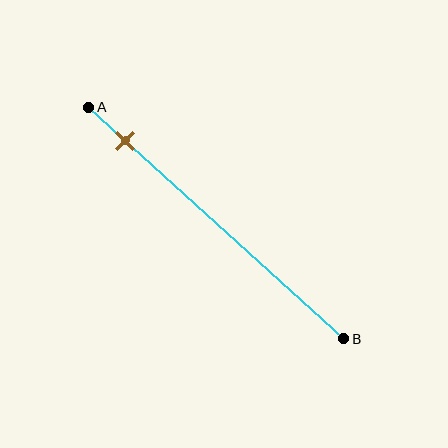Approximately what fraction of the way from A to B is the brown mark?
The brown mark is approximately 15% of the way from A to B.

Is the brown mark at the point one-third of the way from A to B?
No, the mark is at about 15% from A, not at the 33% one-third point.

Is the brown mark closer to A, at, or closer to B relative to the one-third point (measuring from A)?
The brown mark is closer to point A than the one-third point of segment AB.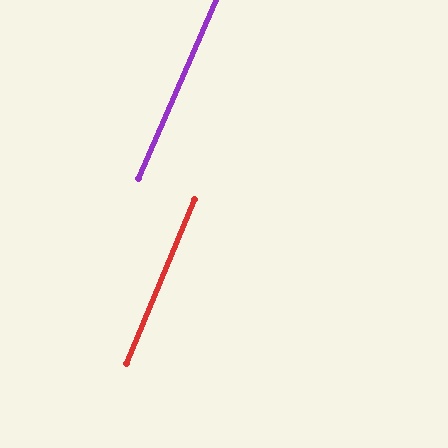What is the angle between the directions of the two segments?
Approximately 1 degree.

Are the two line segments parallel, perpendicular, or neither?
Parallel — their directions differ by only 0.9°.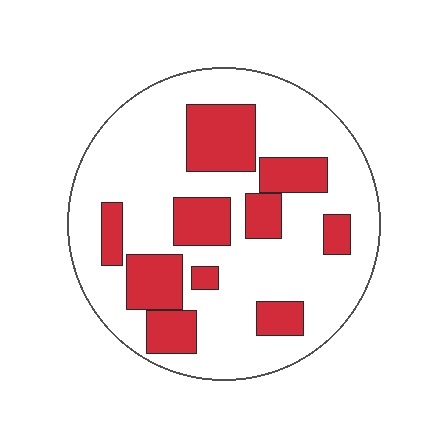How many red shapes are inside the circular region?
10.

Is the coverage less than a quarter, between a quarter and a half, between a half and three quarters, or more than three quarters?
Between a quarter and a half.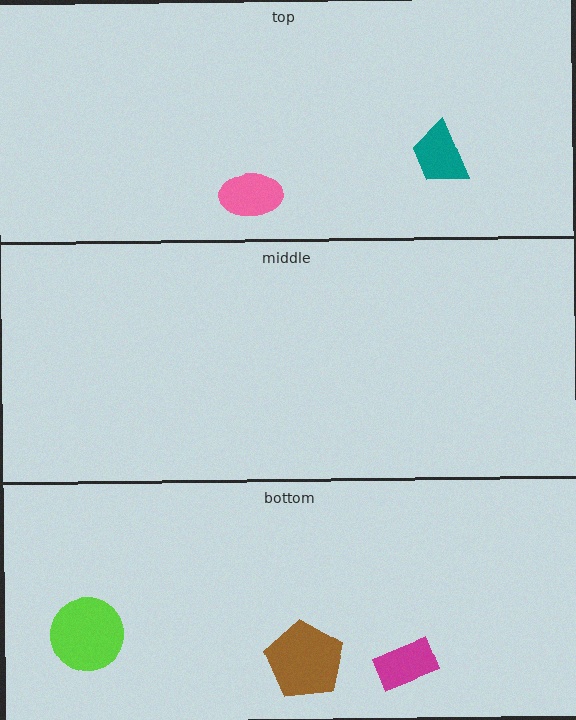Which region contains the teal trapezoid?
The top region.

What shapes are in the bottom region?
The lime circle, the brown pentagon, the magenta rectangle.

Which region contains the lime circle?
The bottom region.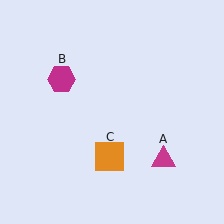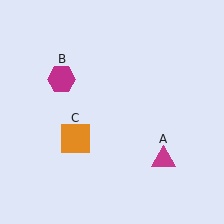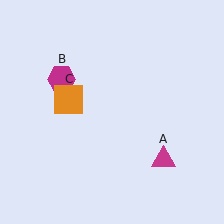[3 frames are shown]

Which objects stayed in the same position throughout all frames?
Magenta triangle (object A) and magenta hexagon (object B) remained stationary.